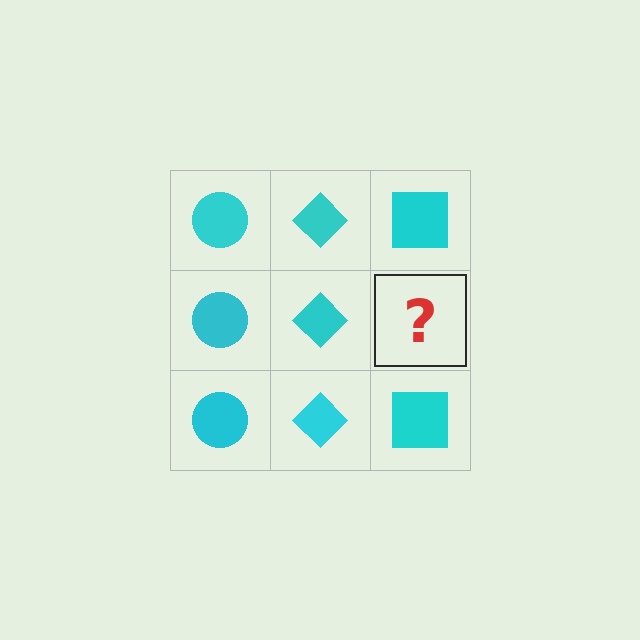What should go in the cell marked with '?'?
The missing cell should contain a cyan square.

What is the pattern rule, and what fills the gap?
The rule is that each column has a consistent shape. The gap should be filled with a cyan square.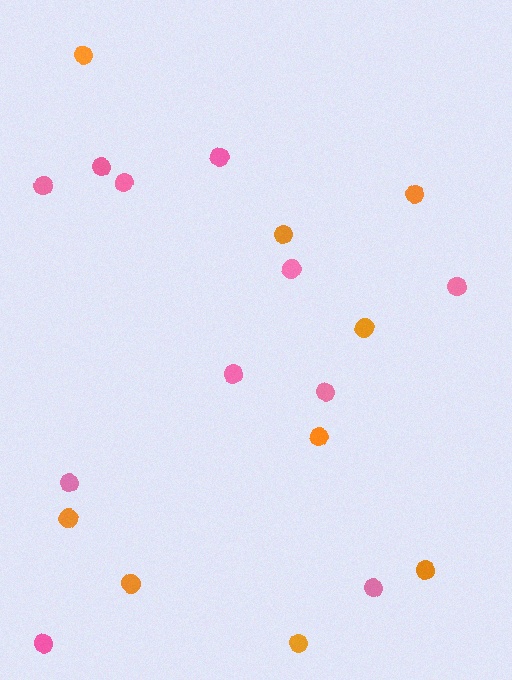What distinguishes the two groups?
There are 2 groups: one group of orange circles (9) and one group of pink circles (11).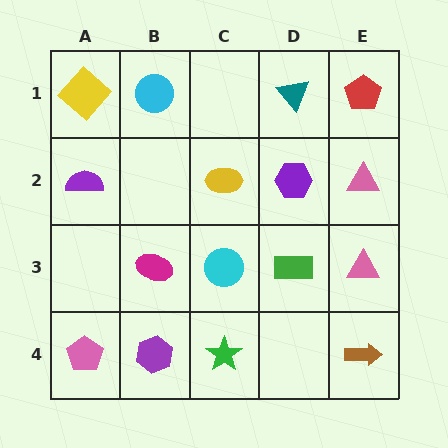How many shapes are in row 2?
4 shapes.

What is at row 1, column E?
A red pentagon.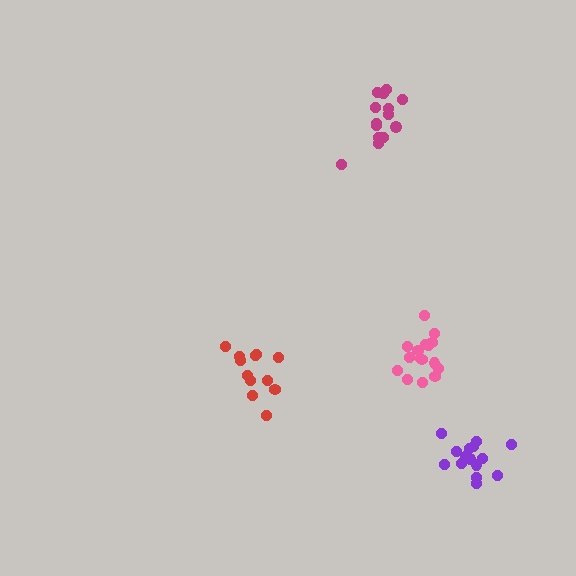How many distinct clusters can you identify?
There are 4 distinct clusters.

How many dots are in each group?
Group 1: 12 dots, Group 2: 15 dots, Group 3: 14 dots, Group 4: 16 dots (57 total).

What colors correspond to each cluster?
The clusters are colored: red, purple, magenta, pink.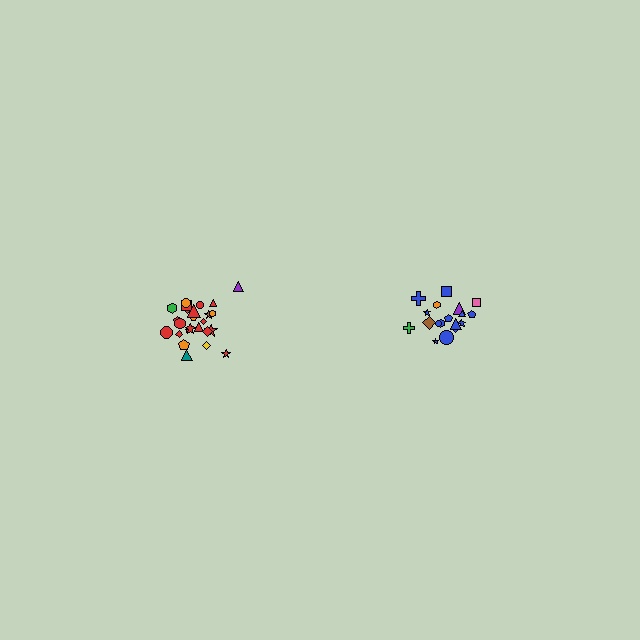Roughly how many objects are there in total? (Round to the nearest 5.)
Roughly 45 objects in total.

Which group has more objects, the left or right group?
The left group.